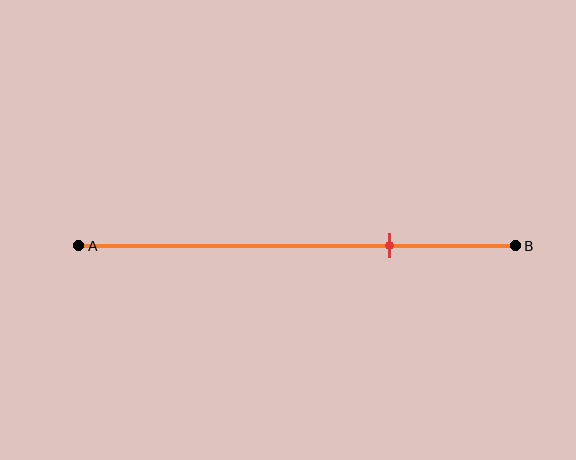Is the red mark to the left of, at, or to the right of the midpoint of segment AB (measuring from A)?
The red mark is to the right of the midpoint of segment AB.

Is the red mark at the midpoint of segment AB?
No, the mark is at about 70% from A, not at the 50% midpoint.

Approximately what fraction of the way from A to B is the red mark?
The red mark is approximately 70% of the way from A to B.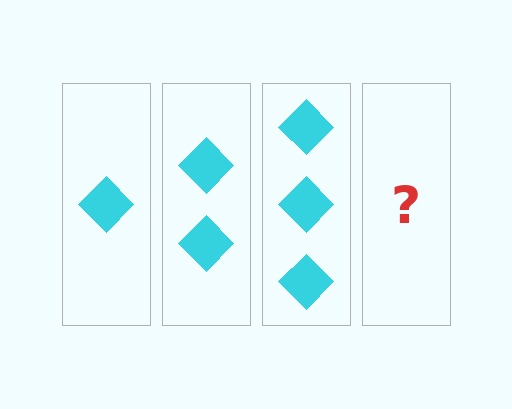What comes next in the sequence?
The next element should be 4 diamonds.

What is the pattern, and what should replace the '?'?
The pattern is that each step adds one more diamond. The '?' should be 4 diamonds.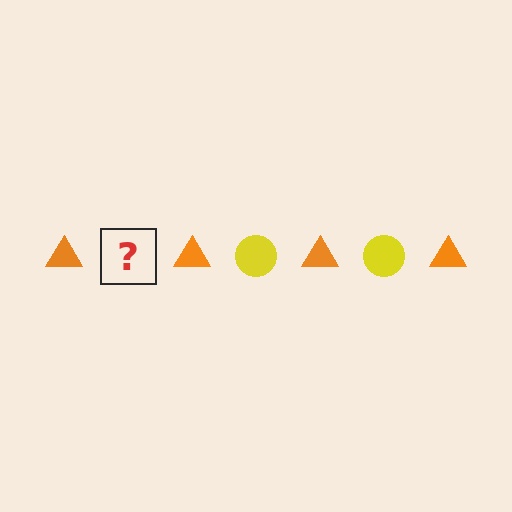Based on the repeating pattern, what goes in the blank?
The blank should be a yellow circle.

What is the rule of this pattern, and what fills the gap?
The rule is that the pattern alternates between orange triangle and yellow circle. The gap should be filled with a yellow circle.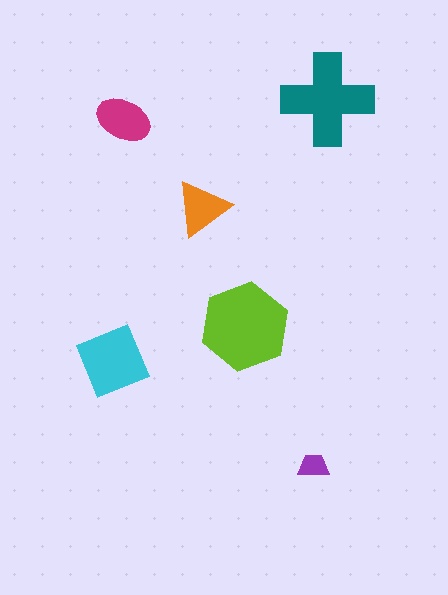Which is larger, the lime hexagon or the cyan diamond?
The lime hexagon.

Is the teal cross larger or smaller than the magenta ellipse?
Larger.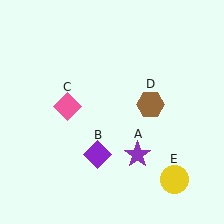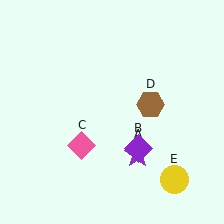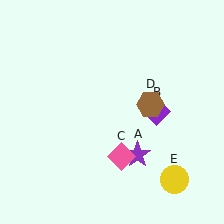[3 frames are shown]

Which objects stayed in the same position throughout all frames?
Purple star (object A) and brown hexagon (object D) and yellow circle (object E) remained stationary.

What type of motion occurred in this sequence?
The purple diamond (object B), pink diamond (object C) rotated counterclockwise around the center of the scene.